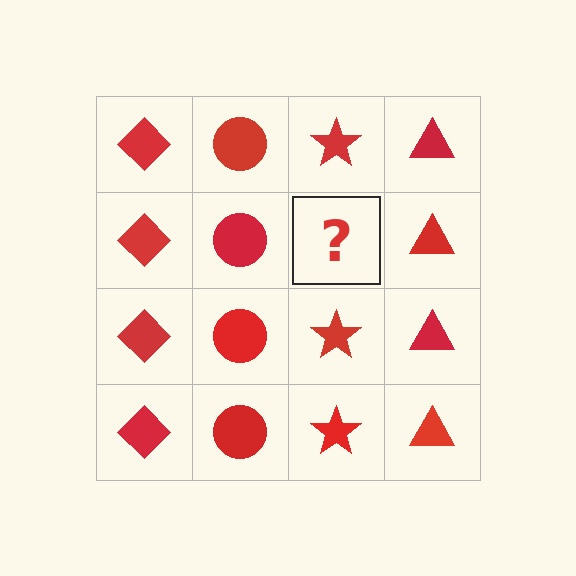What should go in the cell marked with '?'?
The missing cell should contain a red star.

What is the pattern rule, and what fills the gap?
The rule is that each column has a consistent shape. The gap should be filled with a red star.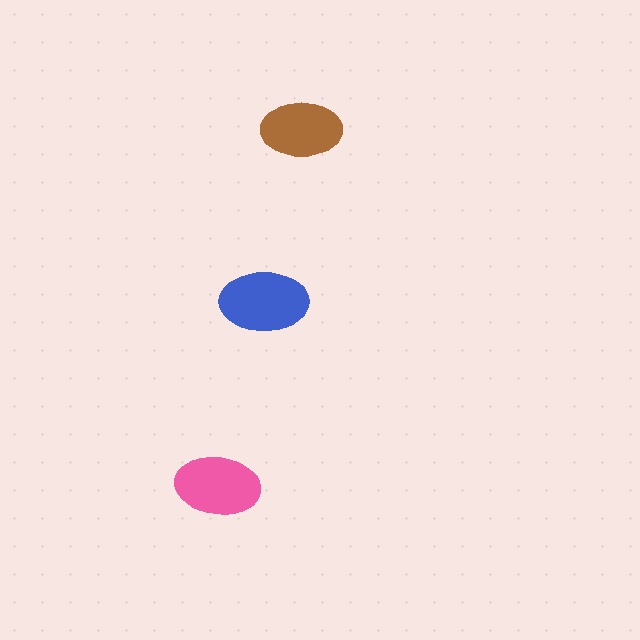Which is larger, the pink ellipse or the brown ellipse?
The pink one.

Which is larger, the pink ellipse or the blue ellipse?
The blue one.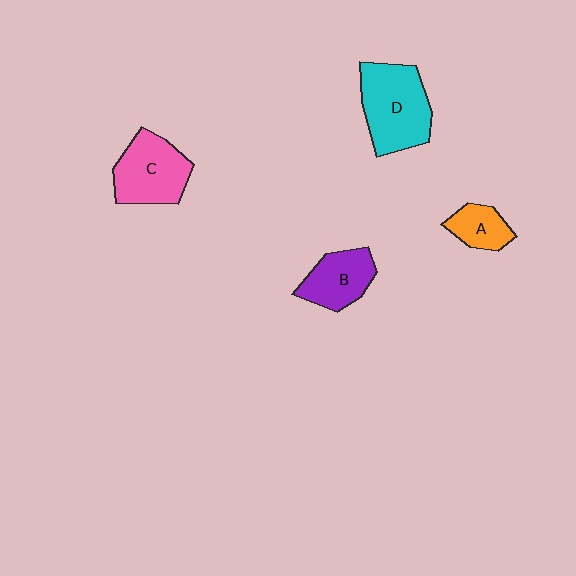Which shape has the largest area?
Shape D (cyan).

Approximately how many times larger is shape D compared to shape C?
Approximately 1.2 times.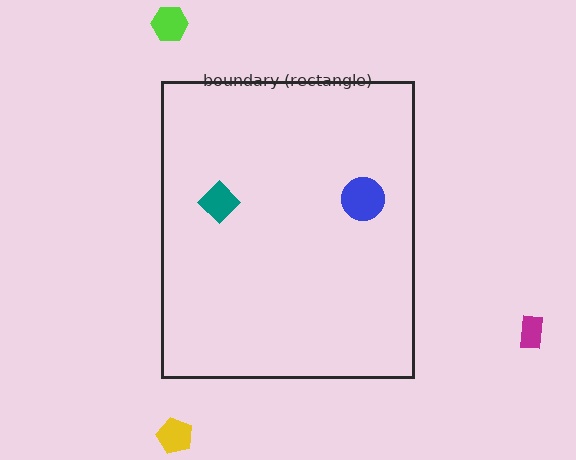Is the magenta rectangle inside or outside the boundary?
Outside.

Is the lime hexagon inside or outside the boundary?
Outside.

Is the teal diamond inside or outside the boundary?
Inside.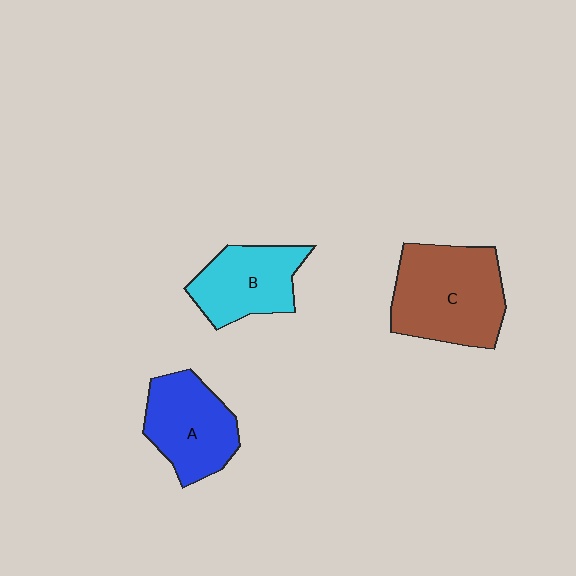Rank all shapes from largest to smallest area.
From largest to smallest: C (brown), A (blue), B (cyan).